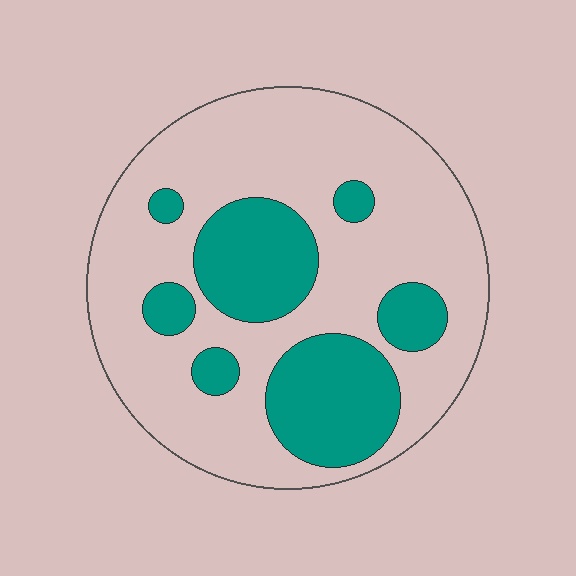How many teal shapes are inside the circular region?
7.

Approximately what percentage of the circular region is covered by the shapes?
Approximately 30%.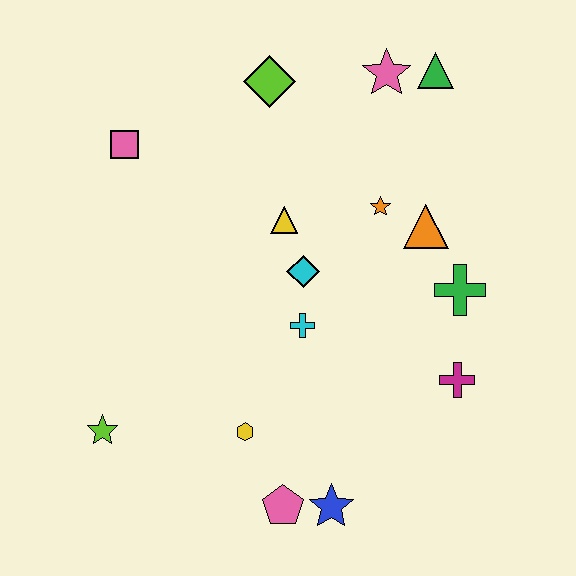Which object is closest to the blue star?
The pink pentagon is closest to the blue star.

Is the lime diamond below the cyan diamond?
No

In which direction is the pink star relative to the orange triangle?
The pink star is above the orange triangle.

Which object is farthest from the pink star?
The lime star is farthest from the pink star.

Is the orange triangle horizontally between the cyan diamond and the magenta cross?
Yes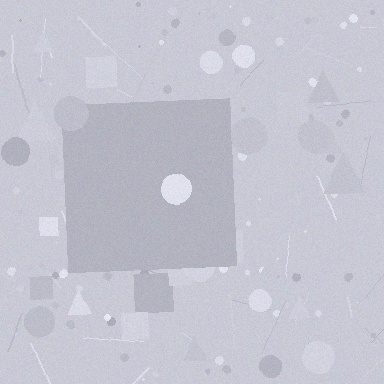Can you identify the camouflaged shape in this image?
The camouflaged shape is a square.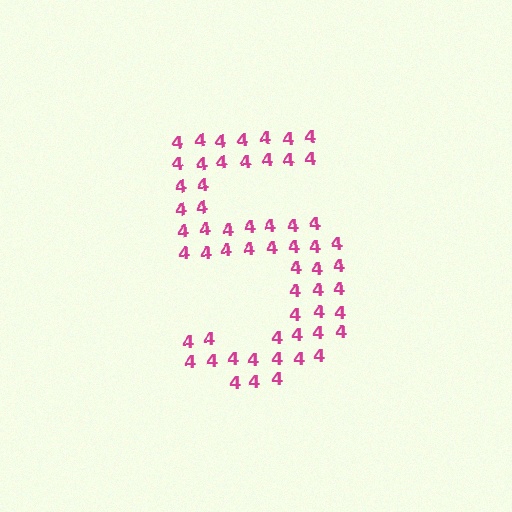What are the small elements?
The small elements are digit 4's.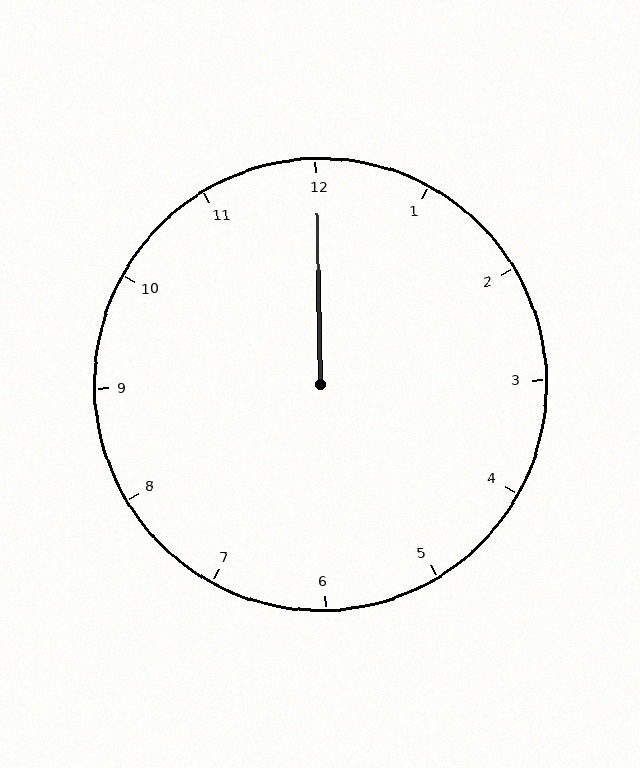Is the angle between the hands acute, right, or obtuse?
It is acute.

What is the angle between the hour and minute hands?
Approximately 0 degrees.